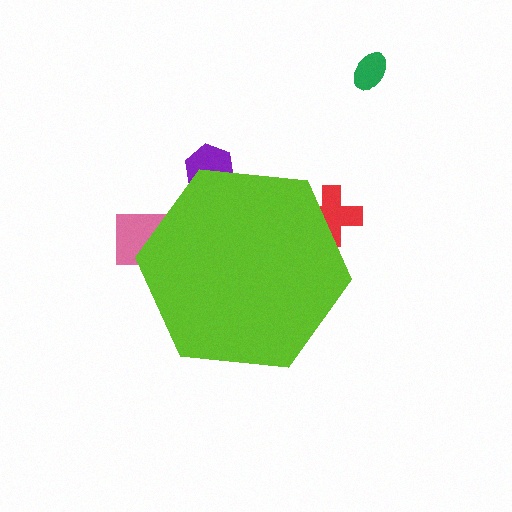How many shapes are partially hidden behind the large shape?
3 shapes are partially hidden.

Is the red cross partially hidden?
Yes, the red cross is partially hidden behind the lime hexagon.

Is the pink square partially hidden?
Yes, the pink square is partially hidden behind the lime hexagon.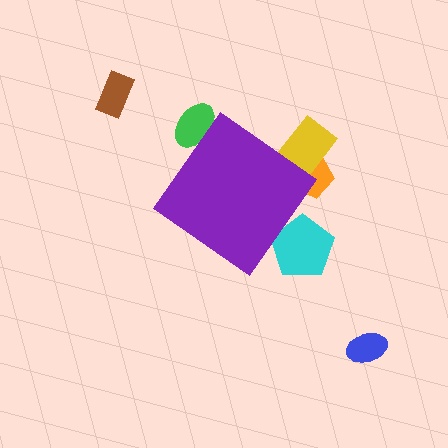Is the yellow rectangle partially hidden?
Yes, the yellow rectangle is partially hidden behind the purple diamond.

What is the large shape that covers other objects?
A purple diamond.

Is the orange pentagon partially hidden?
Yes, the orange pentagon is partially hidden behind the purple diamond.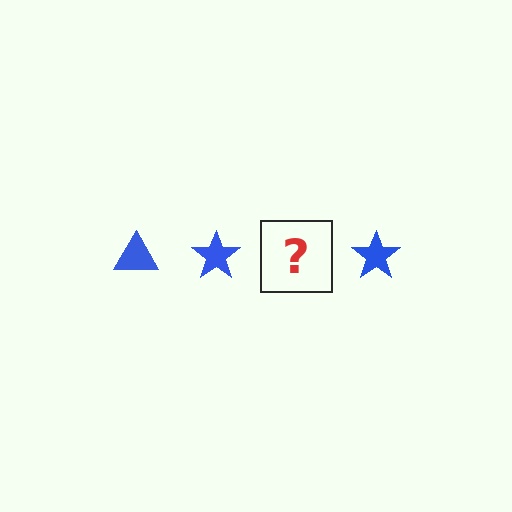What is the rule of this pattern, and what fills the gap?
The rule is that the pattern cycles through triangle, star shapes in blue. The gap should be filled with a blue triangle.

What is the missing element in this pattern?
The missing element is a blue triangle.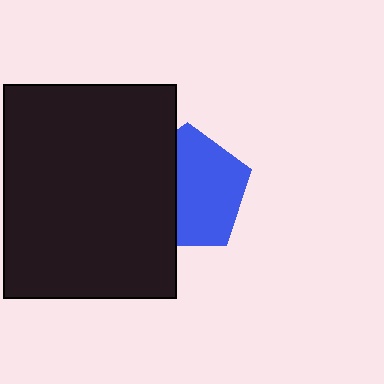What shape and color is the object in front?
The object in front is a black rectangle.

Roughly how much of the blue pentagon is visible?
About half of it is visible (roughly 60%).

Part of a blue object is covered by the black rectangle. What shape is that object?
It is a pentagon.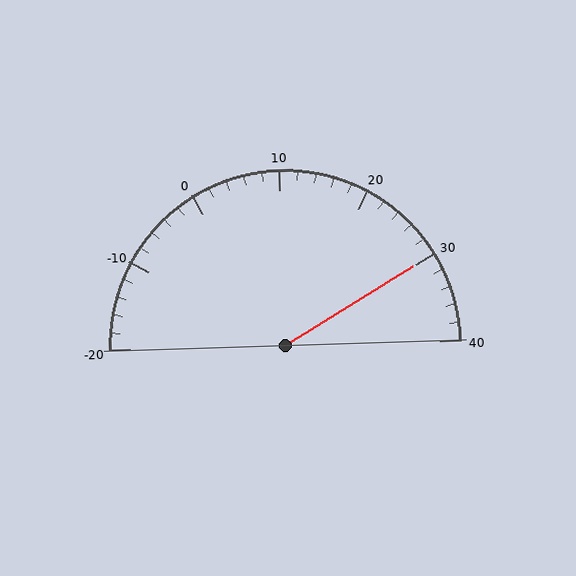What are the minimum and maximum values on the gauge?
The gauge ranges from -20 to 40.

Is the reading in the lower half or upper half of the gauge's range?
The reading is in the upper half of the range (-20 to 40).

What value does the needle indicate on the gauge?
The needle indicates approximately 30.